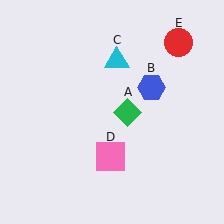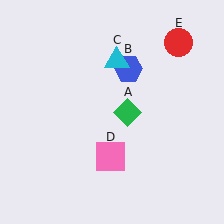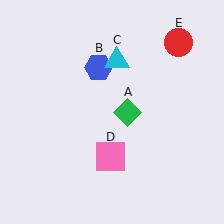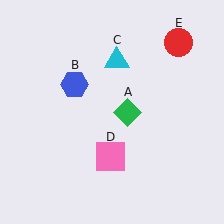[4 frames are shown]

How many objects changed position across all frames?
1 object changed position: blue hexagon (object B).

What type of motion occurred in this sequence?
The blue hexagon (object B) rotated counterclockwise around the center of the scene.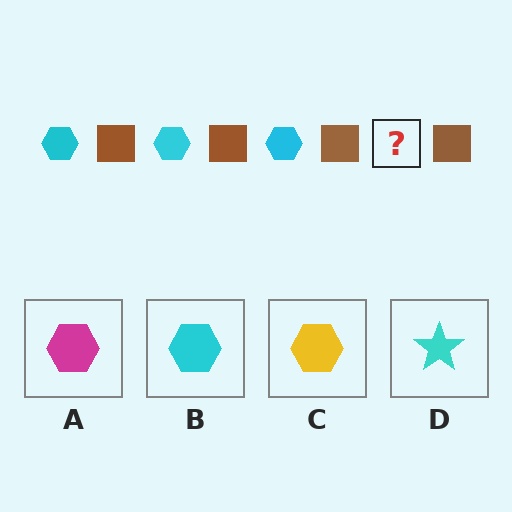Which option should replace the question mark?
Option B.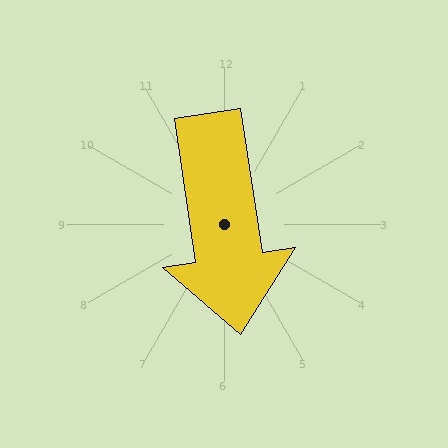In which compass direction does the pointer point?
South.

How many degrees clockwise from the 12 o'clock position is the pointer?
Approximately 171 degrees.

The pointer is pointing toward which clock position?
Roughly 6 o'clock.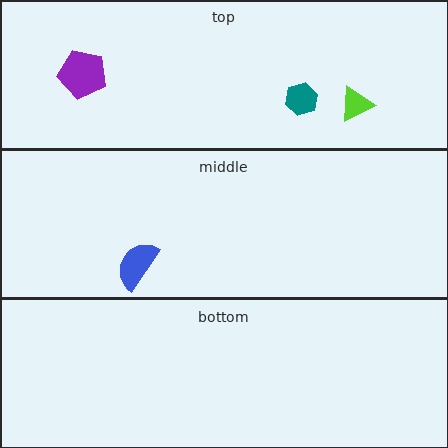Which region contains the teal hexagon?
The top region.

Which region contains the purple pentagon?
The top region.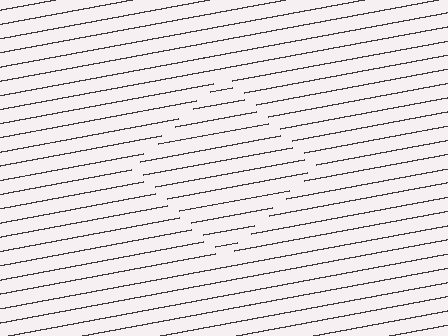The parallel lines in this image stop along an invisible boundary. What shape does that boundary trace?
An illusory square. The interior of the shape contains the same grating, shifted by half a period — the contour is defined by the phase discontinuity where line-ends from the inner and outer gratings abut.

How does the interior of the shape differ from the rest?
The interior of the shape contains the same grating, shifted by half a period — the contour is defined by the phase discontinuity where line-ends from the inner and outer gratings abut.